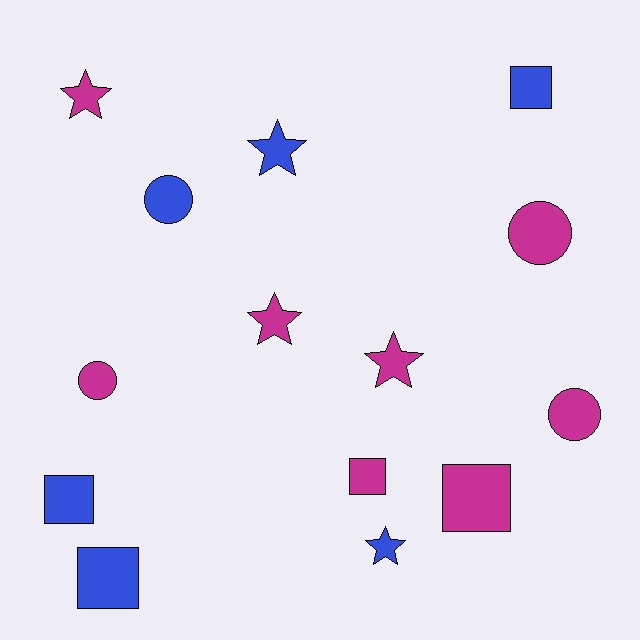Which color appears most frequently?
Magenta, with 8 objects.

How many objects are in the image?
There are 14 objects.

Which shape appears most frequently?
Square, with 5 objects.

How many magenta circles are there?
There are 3 magenta circles.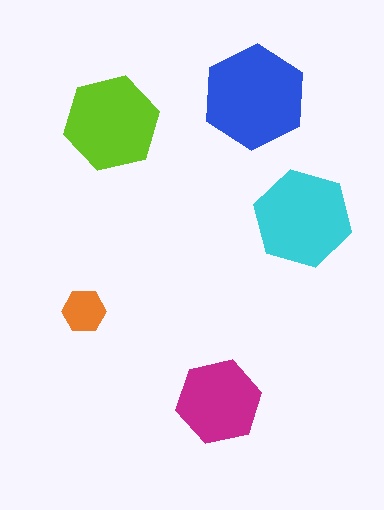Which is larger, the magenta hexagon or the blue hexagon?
The blue one.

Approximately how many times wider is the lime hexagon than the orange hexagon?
About 2 times wider.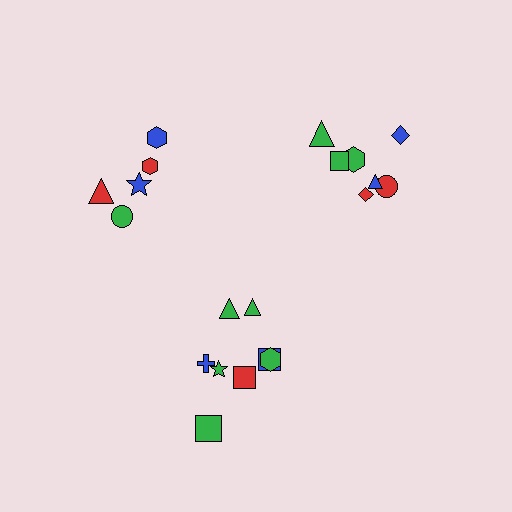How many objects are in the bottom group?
There are 8 objects.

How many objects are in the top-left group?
There are 5 objects.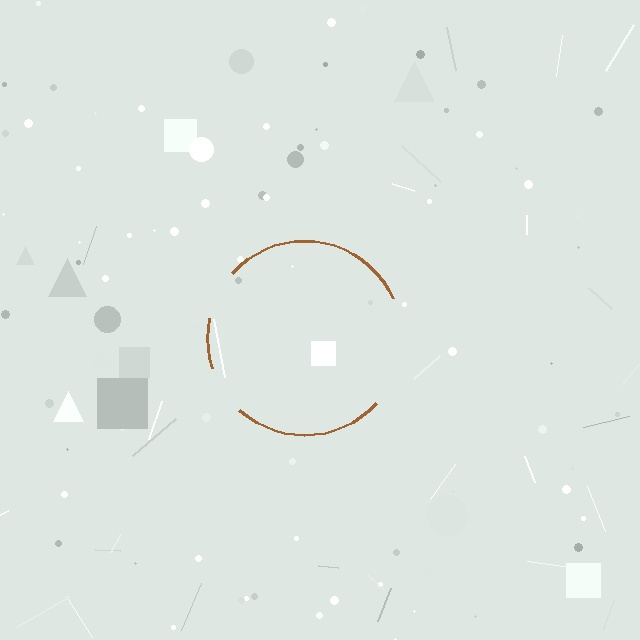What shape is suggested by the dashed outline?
The dashed outline suggests a circle.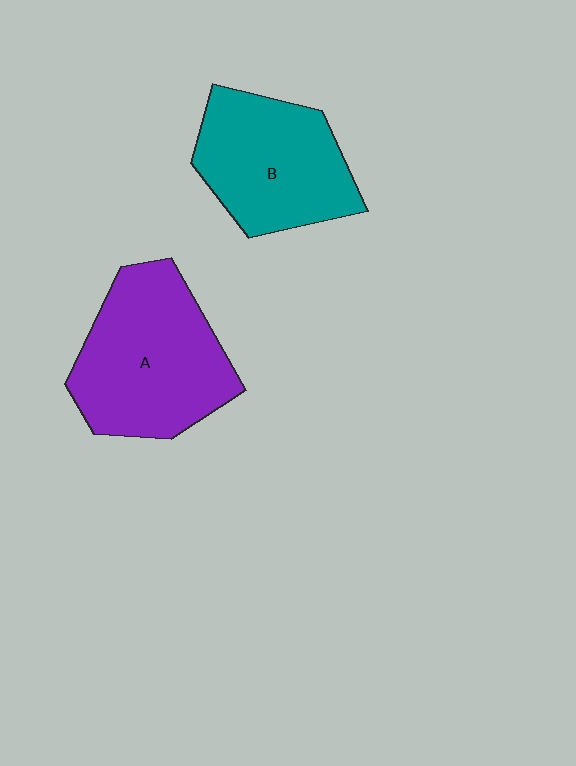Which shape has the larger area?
Shape A (purple).